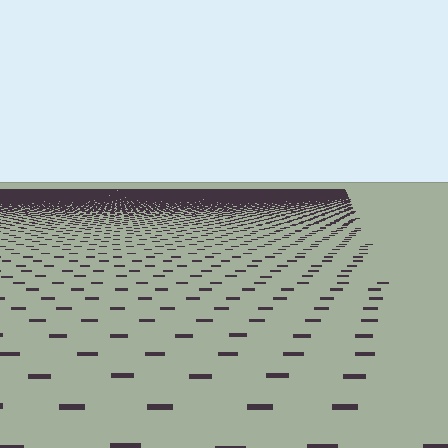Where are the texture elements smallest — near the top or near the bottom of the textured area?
Near the top.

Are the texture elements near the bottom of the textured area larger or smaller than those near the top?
Larger. Near the bottom, elements are closer to the viewer and appear at a bigger on-screen size.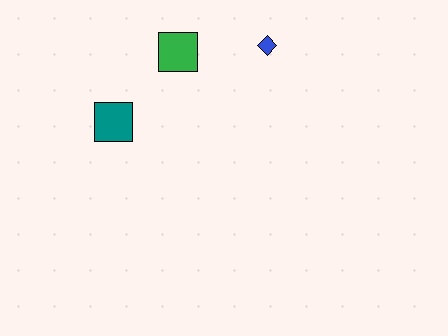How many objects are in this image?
There are 3 objects.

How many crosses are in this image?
There are no crosses.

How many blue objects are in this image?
There is 1 blue object.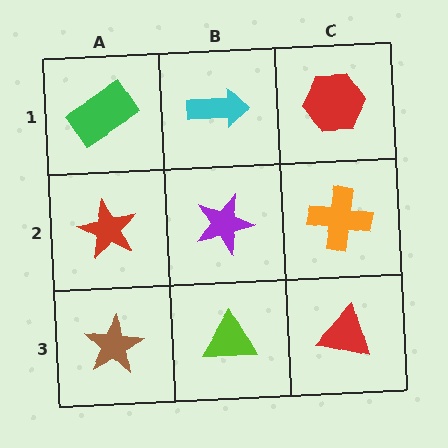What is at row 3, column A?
A brown star.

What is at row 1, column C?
A red hexagon.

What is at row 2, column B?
A purple star.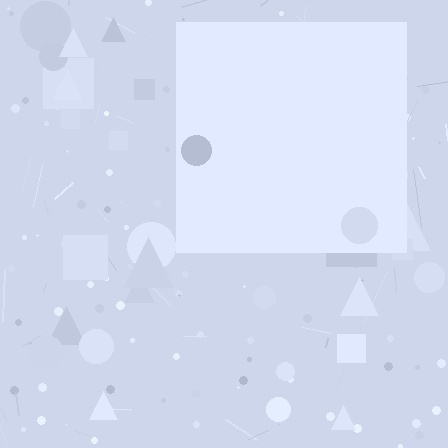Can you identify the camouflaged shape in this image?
The camouflaged shape is a square.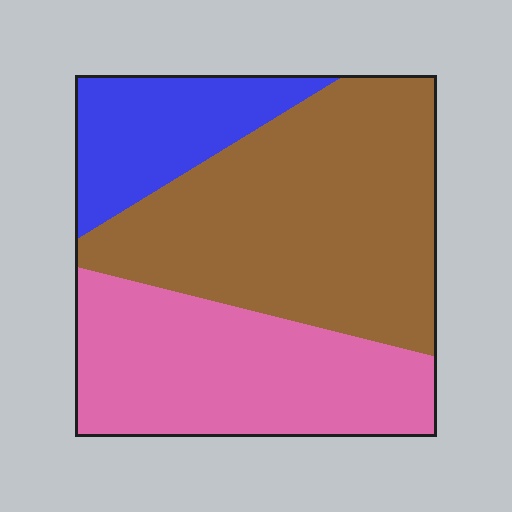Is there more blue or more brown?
Brown.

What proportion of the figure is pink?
Pink takes up about one third (1/3) of the figure.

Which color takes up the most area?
Brown, at roughly 50%.